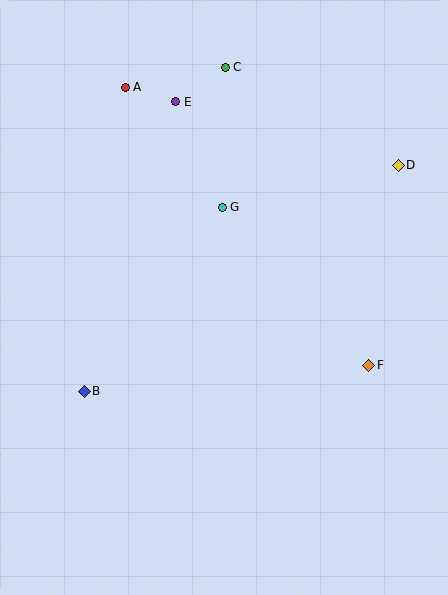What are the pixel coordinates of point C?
Point C is at (225, 67).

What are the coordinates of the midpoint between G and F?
The midpoint between G and F is at (295, 286).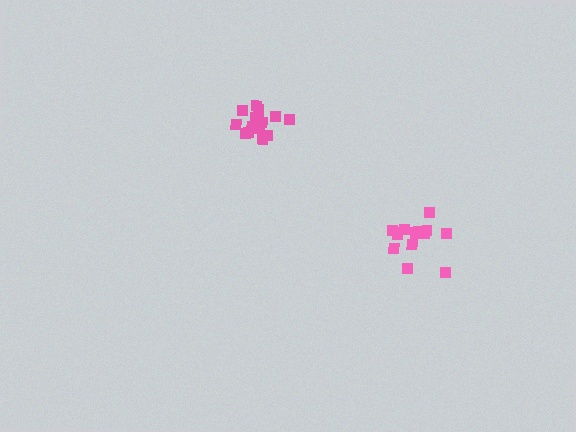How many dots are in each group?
Group 1: 15 dots, Group 2: 15 dots (30 total).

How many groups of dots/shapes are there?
There are 2 groups.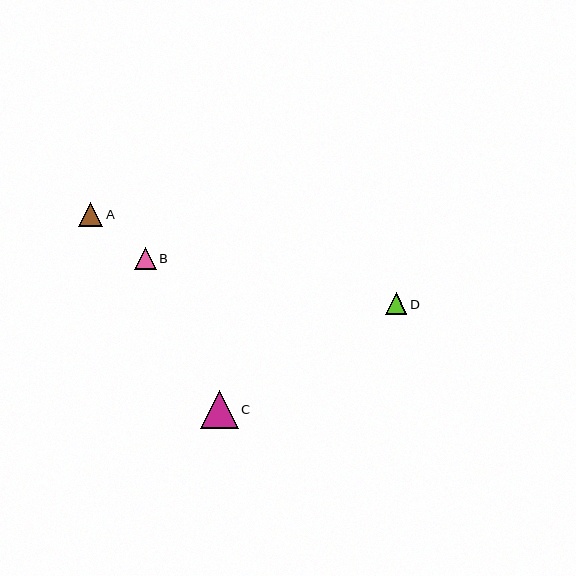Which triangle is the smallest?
Triangle B is the smallest with a size of approximately 21 pixels.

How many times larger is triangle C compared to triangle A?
Triangle C is approximately 1.6 times the size of triangle A.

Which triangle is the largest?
Triangle C is the largest with a size of approximately 38 pixels.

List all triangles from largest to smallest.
From largest to smallest: C, A, D, B.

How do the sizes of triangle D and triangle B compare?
Triangle D and triangle B are approximately the same size.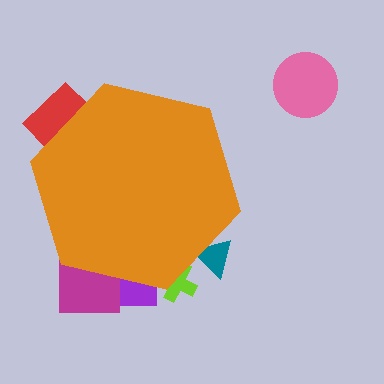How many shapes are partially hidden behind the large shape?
5 shapes are partially hidden.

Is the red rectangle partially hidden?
Yes, the red rectangle is partially hidden behind the orange hexagon.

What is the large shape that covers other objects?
An orange hexagon.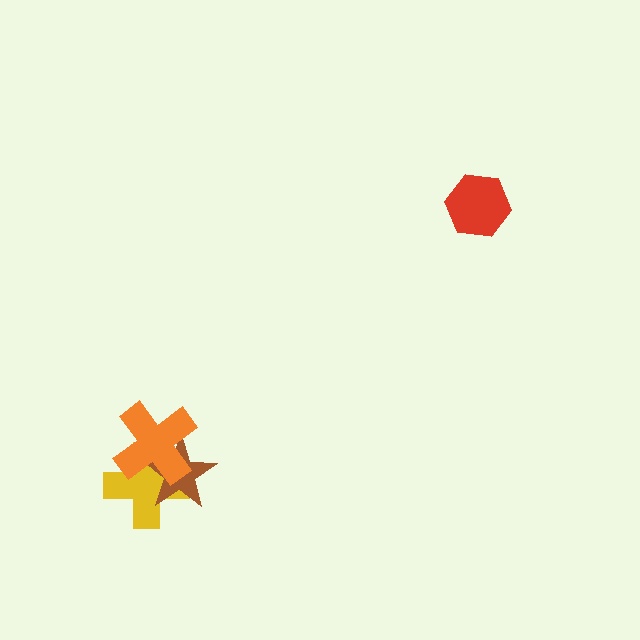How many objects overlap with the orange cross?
2 objects overlap with the orange cross.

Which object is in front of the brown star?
The orange cross is in front of the brown star.